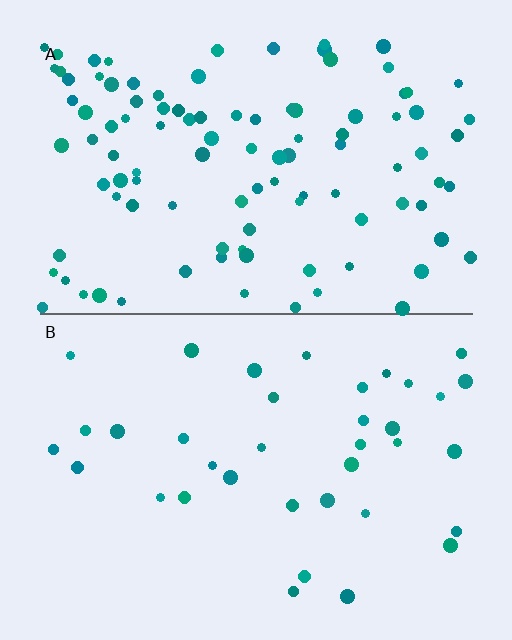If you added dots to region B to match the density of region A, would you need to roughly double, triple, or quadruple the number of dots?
Approximately triple.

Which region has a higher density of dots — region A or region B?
A (the top).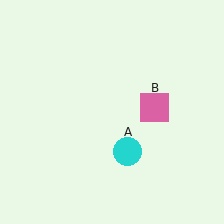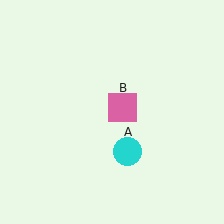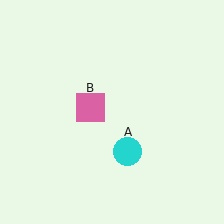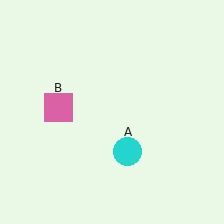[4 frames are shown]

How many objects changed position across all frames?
1 object changed position: pink square (object B).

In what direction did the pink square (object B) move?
The pink square (object B) moved left.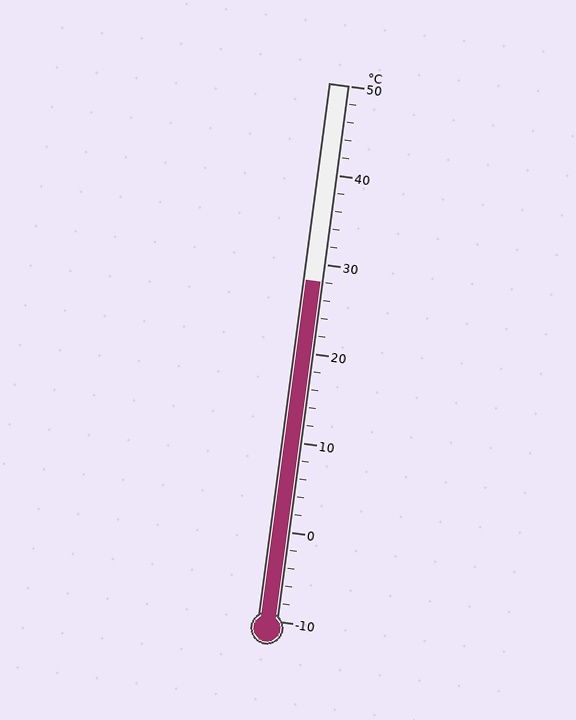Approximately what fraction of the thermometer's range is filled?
The thermometer is filled to approximately 65% of its range.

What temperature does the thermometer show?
The thermometer shows approximately 28°C.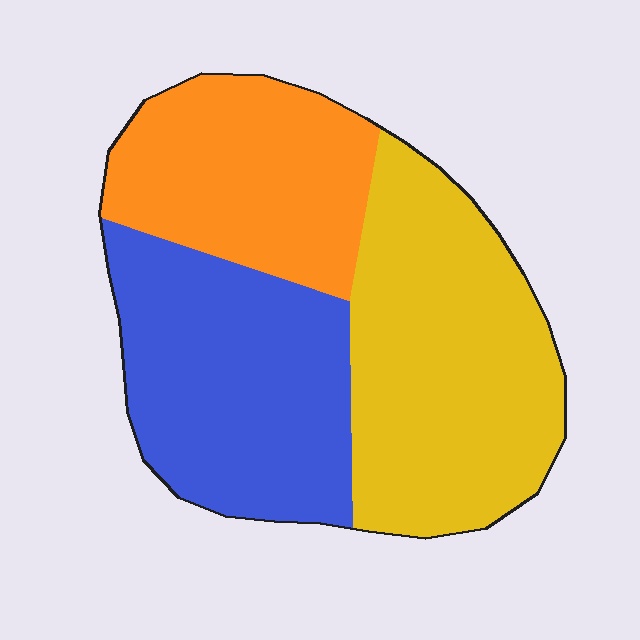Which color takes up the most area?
Yellow, at roughly 40%.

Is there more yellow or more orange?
Yellow.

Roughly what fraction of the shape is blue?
Blue covers 34% of the shape.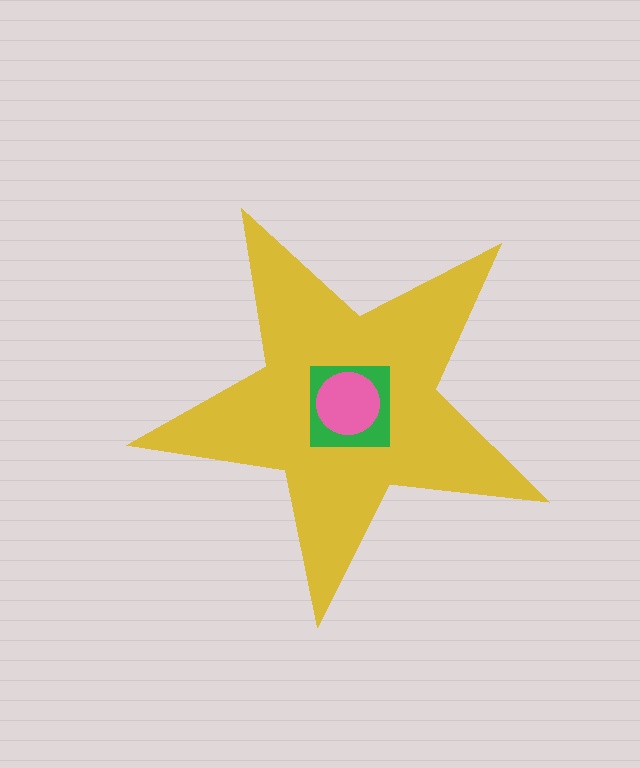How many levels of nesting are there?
3.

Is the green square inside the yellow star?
Yes.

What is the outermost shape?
The yellow star.